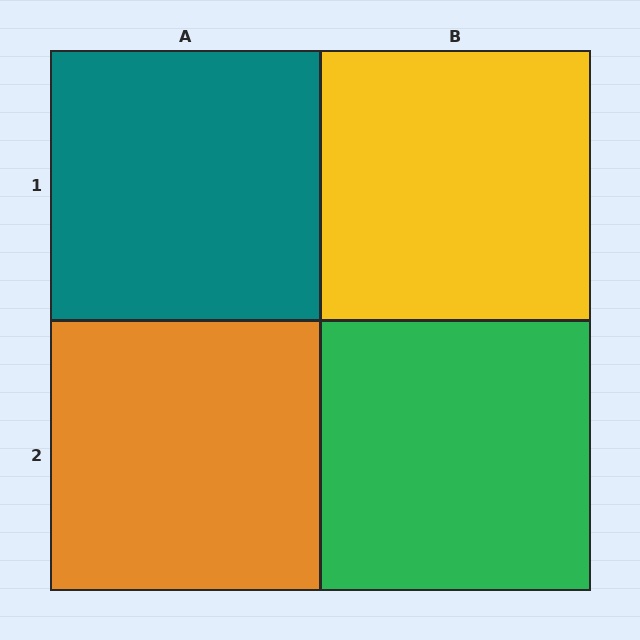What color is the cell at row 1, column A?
Teal.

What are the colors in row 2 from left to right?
Orange, green.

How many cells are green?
1 cell is green.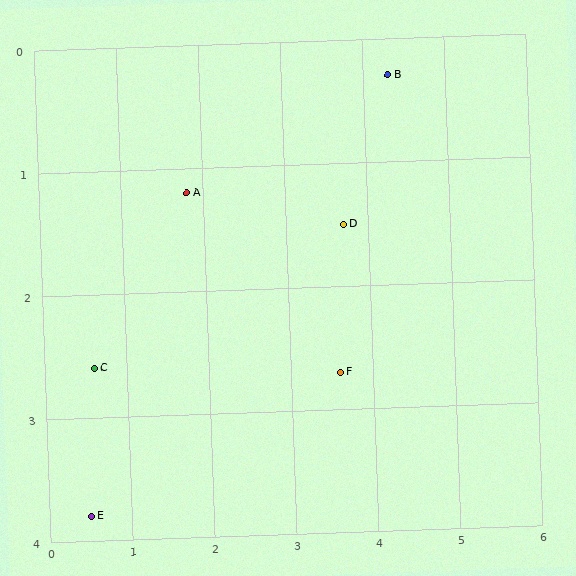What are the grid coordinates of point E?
Point E is at approximately (0.5, 3.8).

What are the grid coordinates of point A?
Point A is at approximately (1.8, 1.2).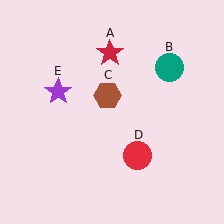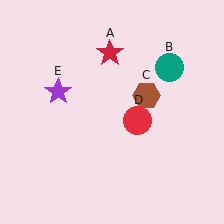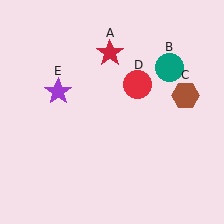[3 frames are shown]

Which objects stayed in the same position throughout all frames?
Red star (object A) and teal circle (object B) and purple star (object E) remained stationary.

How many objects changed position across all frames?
2 objects changed position: brown hexagon (object C), red circle (object D).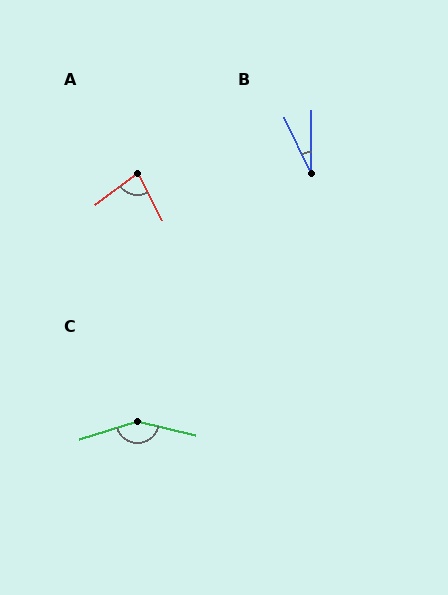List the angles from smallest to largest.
B (26°), A (81°), C (149°).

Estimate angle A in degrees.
Approximately 81 degrees.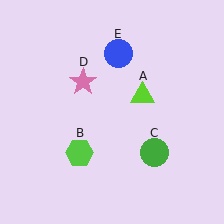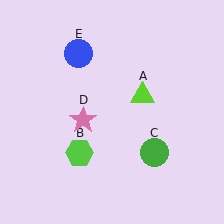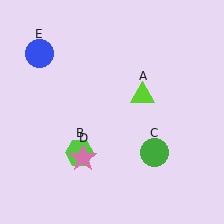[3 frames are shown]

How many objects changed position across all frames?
2 objects changed position: pink star (object D), blue circle (object E).